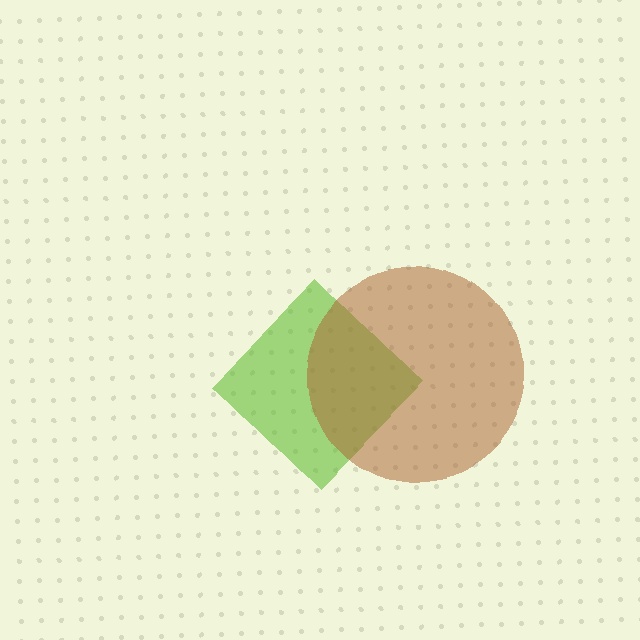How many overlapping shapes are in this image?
There are 2 overlapping shapes in the image.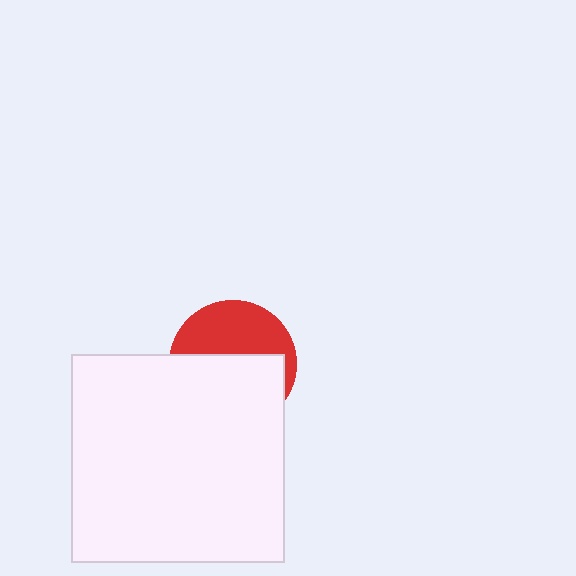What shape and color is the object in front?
The object in front is a white rectangle.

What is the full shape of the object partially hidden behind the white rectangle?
The partially hidden object is a red circle.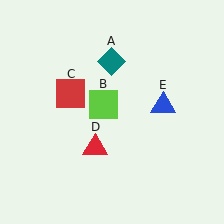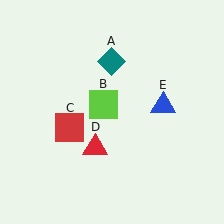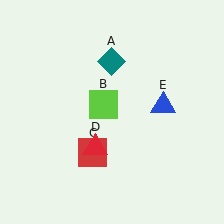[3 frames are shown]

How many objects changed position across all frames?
1 object changed position: red square (object C).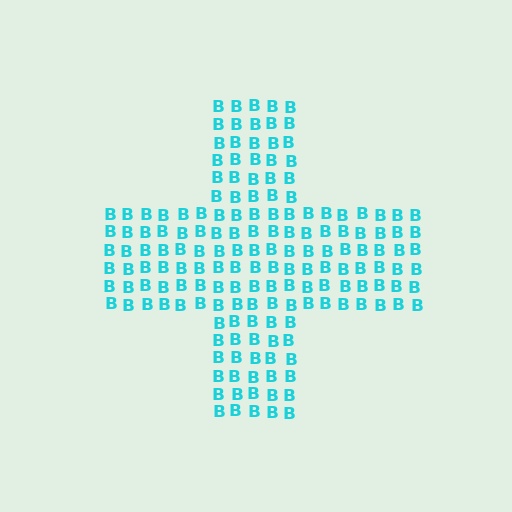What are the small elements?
The small elements are letter B's.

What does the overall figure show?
The overall figure shows a cross.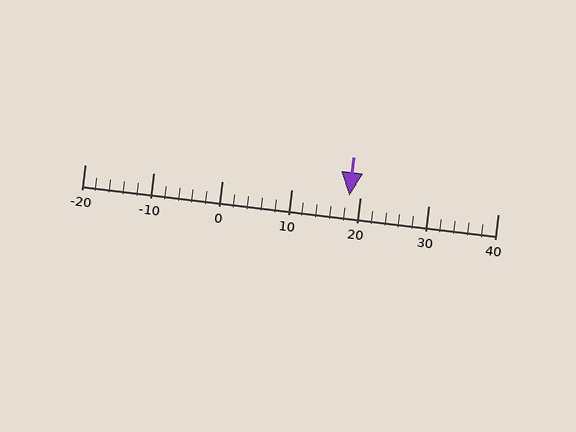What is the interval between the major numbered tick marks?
The major tick marks are spaced 10 units apart.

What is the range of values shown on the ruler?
The ruler shows values from -20 to 40.